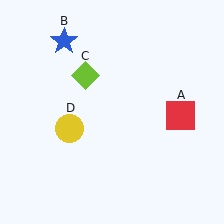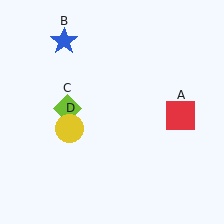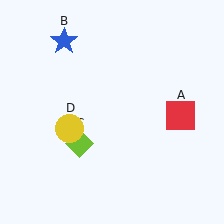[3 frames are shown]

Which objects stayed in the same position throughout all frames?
Red square (object A) and blue star (object B) and yellow circle (object D) remained stationary.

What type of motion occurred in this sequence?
The lime diamond (object C) rotated counterclockwise around the center of the scene.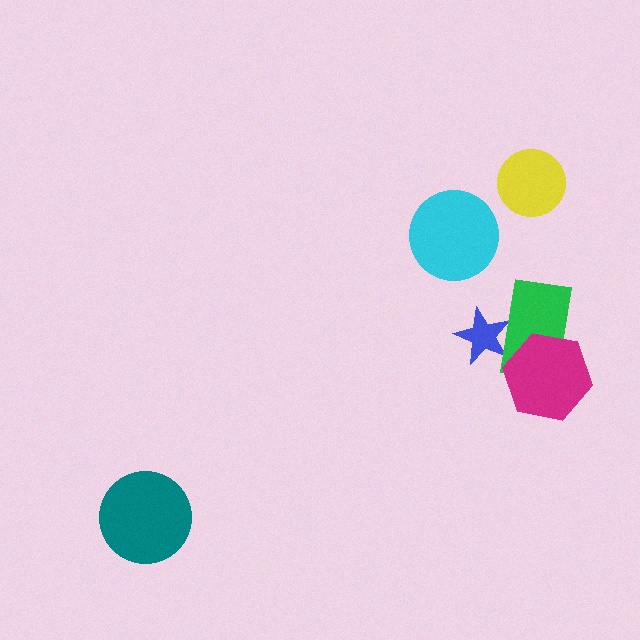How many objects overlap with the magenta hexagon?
1 object overlaps with the magenta hexagon.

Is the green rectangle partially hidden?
Yes, it is partially covered by another shape.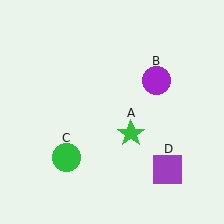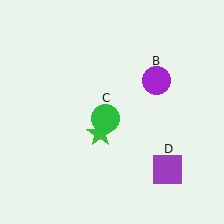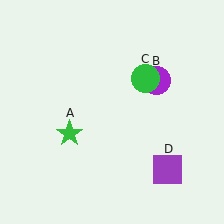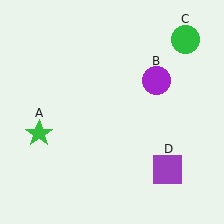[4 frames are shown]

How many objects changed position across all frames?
2 objects changed position: green star (object A), green circle (object C).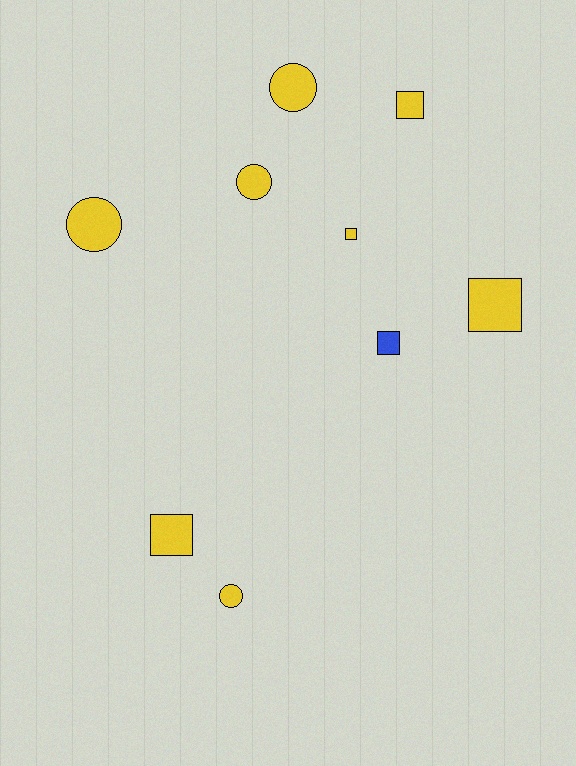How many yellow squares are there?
There are 4 yellow squares.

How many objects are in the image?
There are 9 objects.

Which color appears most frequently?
Yellow, with 8 objects.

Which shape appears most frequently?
Square, with 5 objects.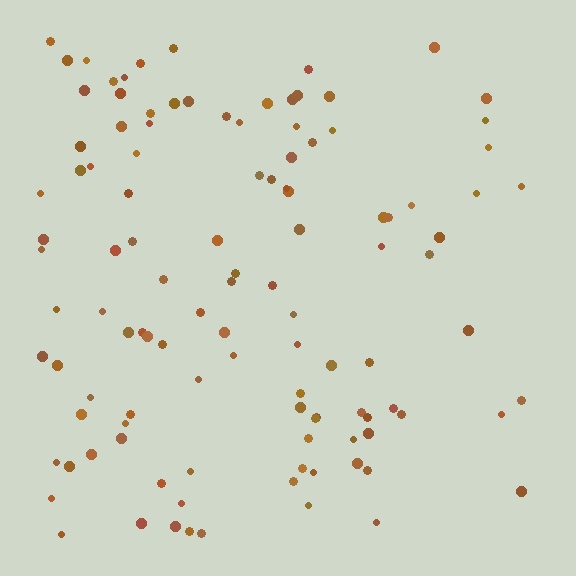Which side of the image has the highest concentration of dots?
The left.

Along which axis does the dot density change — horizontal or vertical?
Horizontal.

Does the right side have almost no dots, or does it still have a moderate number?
Still a moderate number, just noticeably fewer than the left.